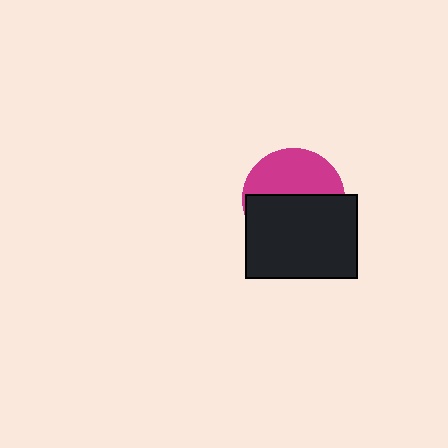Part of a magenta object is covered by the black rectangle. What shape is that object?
It is a circle.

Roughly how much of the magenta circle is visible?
A small part of it is visible (roughly 44%).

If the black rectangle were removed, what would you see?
You would see the complete magenta circle.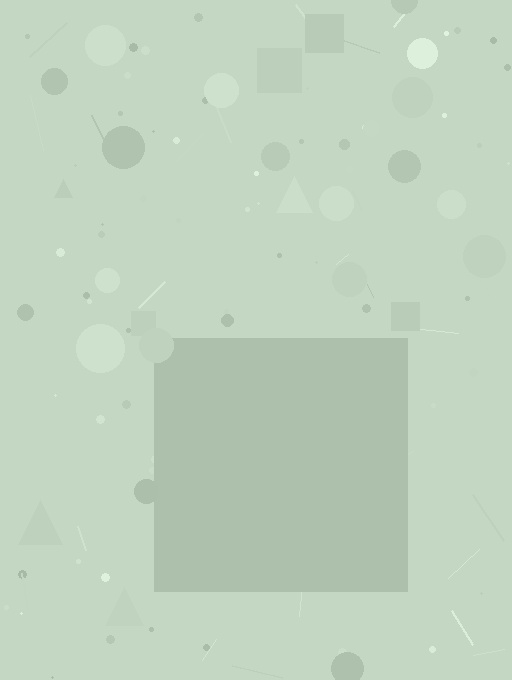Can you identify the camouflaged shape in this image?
The camouflaged shape is a square.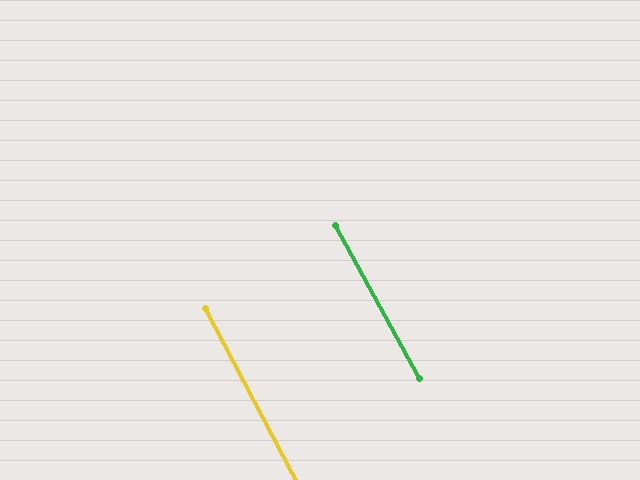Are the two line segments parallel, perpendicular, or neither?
Parallel — their directions differ by only 1.3°.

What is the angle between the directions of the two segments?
Approximately 1 degree.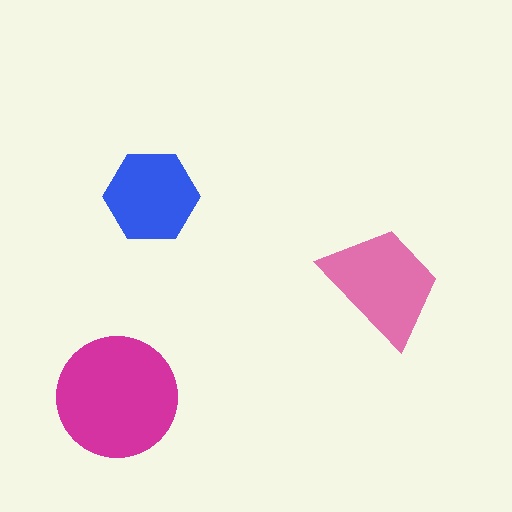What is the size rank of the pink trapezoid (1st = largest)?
2nd.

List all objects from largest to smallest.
The magenta circle, the pink trapezoid, the blue hexagon.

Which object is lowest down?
The magenta circle is bottommost.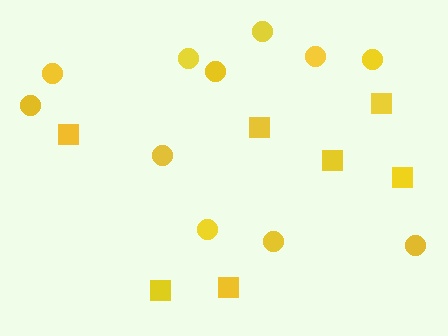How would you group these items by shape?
There are 2 groups: one group of circles (11) and one group of squares (7).